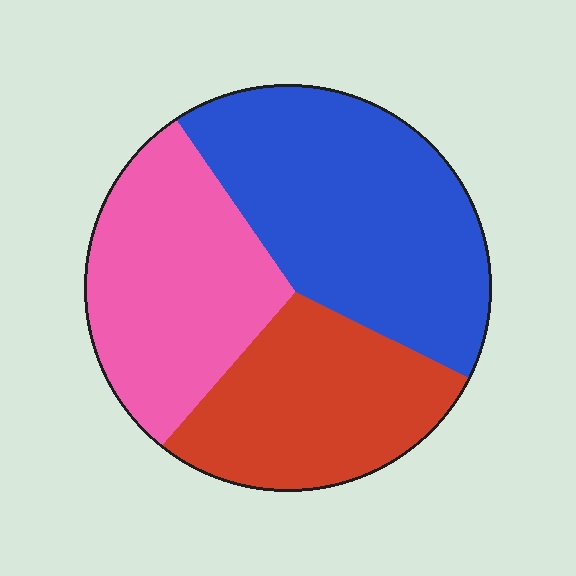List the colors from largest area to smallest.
From largest to smallest: blue, pink, red.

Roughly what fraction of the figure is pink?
Pink takes up about one third (1/3) of the figure.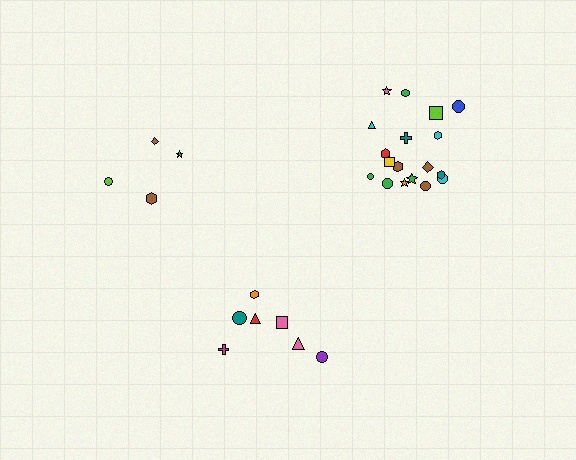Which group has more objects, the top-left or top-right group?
The top-right group.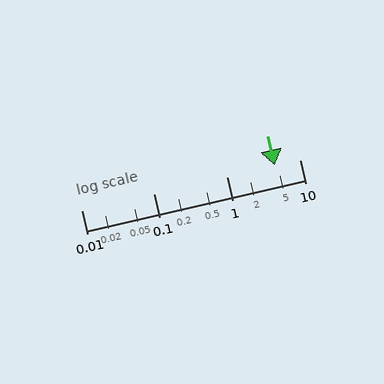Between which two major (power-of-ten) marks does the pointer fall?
The pointer is between 1 and 10.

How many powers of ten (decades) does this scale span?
The scale spans 3 decades, from 0.01 to 10.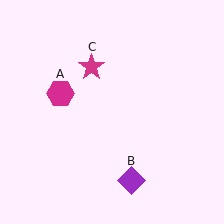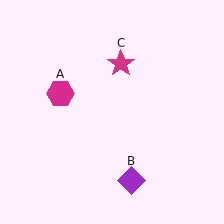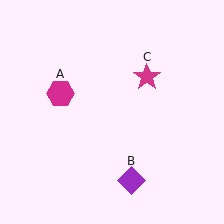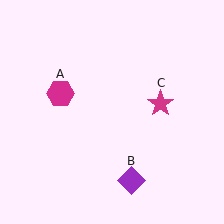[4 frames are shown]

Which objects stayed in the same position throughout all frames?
Magenta hexagon (object A) and purple diamond (object B) remained stationary.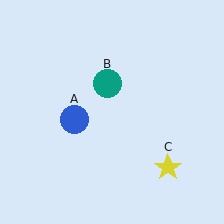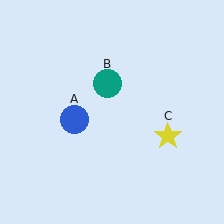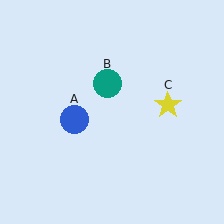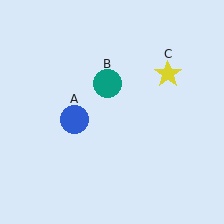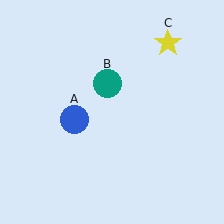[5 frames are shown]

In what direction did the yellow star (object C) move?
The yellow star (object C) moved up.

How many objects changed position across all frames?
1 object changed position: yellow star (object C).